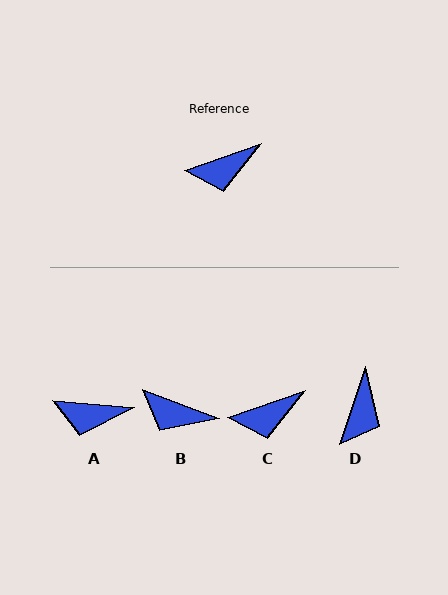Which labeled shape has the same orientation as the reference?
C.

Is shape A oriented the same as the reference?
No, it is off by about 24 degrees.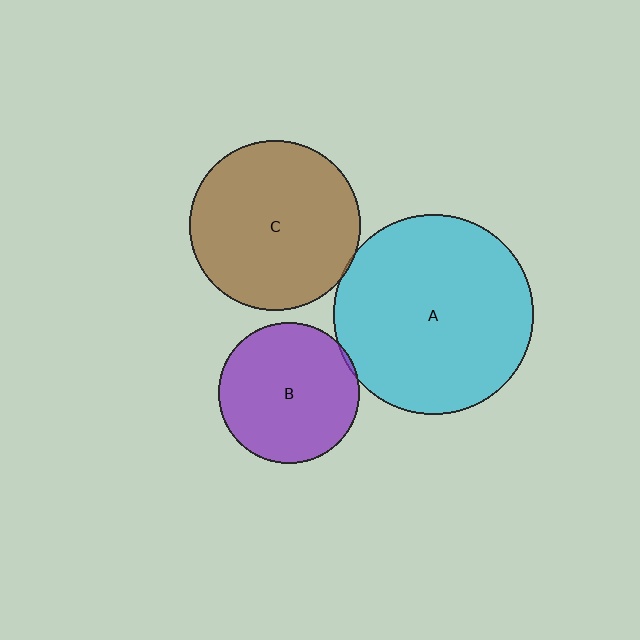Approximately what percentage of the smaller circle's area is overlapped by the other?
Approximately 5%.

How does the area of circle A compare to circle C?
Approximately 1.4 times.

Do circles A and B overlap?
Yes.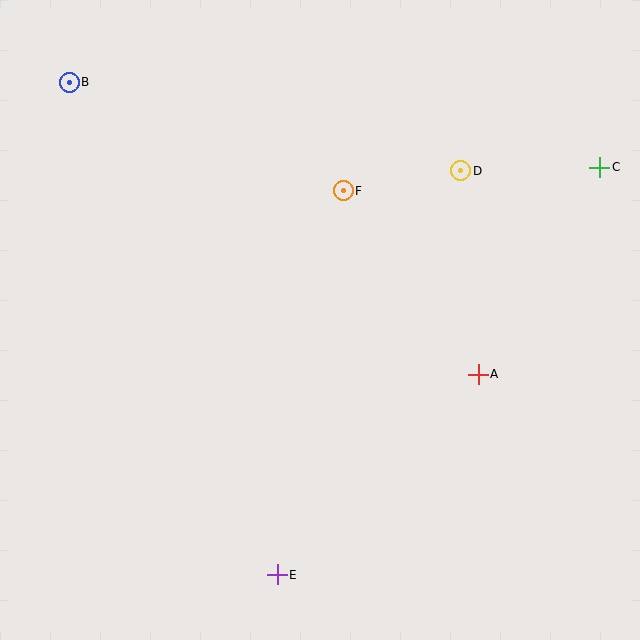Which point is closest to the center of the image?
Point F at (343, 191) is closest to the center.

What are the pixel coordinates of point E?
Point E is at (277, 575).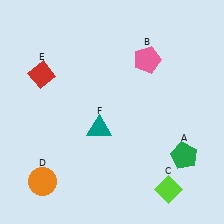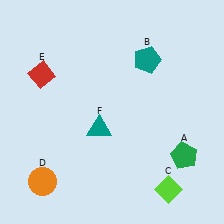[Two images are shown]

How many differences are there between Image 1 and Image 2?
There is 1 difference between the two images.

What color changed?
The pentagon (B) changed from pink in Image 1 to teal in Image 2.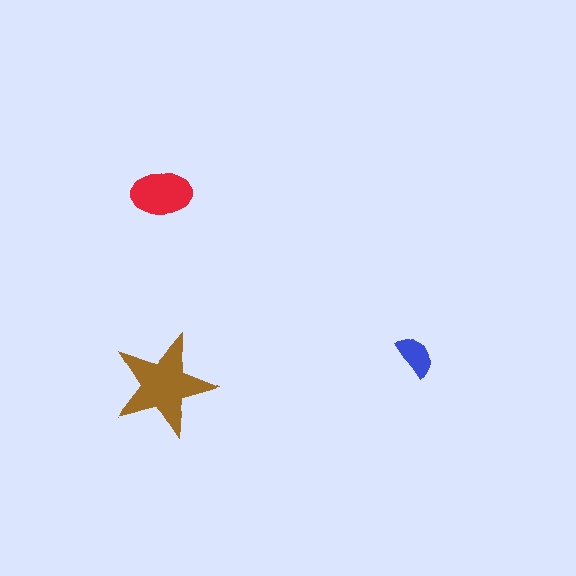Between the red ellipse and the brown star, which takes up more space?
The brown star.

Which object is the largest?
The brown star.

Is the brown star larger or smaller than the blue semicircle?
Larger.